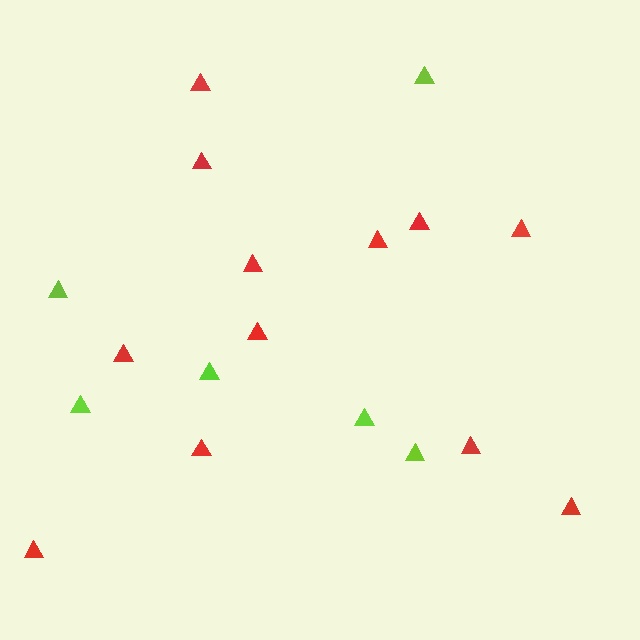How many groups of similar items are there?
There are 2 groups: one group of red triangles (12) and one group of lime triangles (6).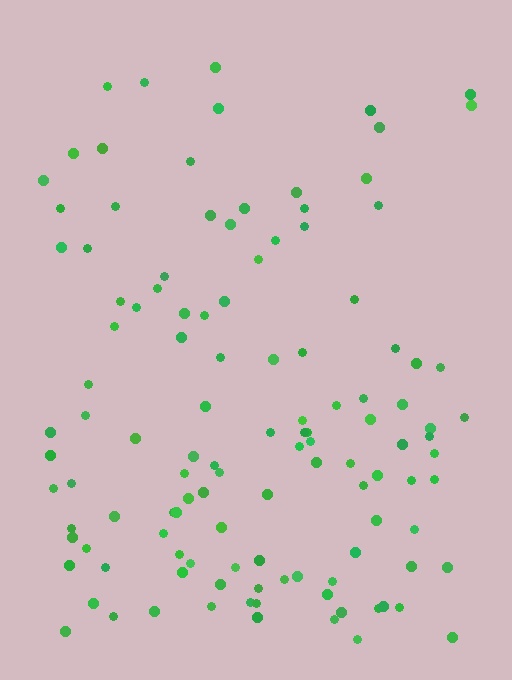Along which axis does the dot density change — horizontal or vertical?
Vertical.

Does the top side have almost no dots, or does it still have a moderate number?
Still a moderate number, just noticeably fewer than the bottom.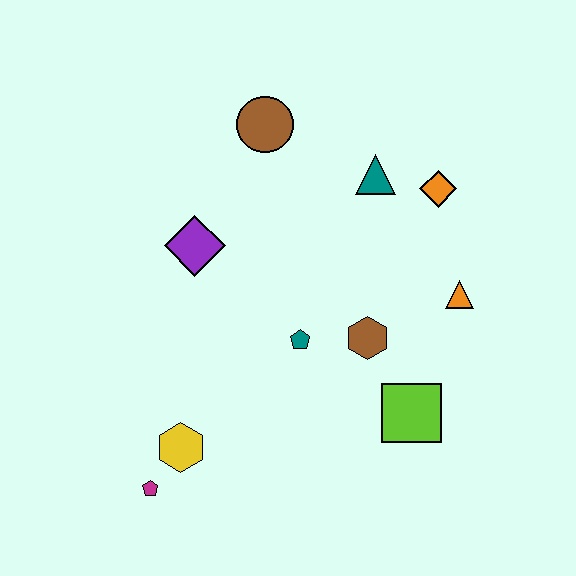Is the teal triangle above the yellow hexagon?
Yes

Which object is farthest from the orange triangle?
The magenta pentagon is farthest from the orange triangle.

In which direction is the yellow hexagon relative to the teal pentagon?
The yellow hexagon is to the left of the teal pentagon.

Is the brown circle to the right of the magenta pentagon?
Yes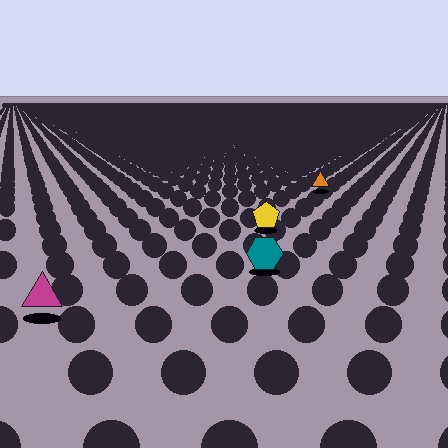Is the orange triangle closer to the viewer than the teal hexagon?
No. The teal hexagon is closer — you can tell from the texture gradient: the ground texture is coarser near it.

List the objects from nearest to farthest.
From nearest to farthest: the magenta triangle, the teal hexagon, the yellow pentagon, the orange triangle.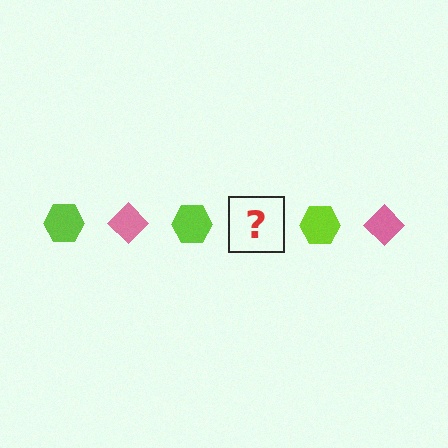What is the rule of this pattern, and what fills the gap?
The rule is that the pattern alternates between lime hexagon and pink diamond. The gap should be filled with a pink diamond.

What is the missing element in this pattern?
The missing element is a pink diamond.